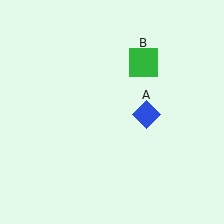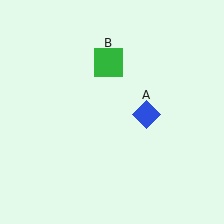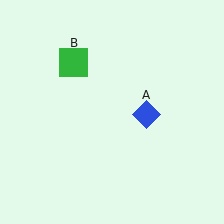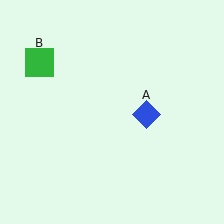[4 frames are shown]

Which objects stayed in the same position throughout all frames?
Blue diamond (object A) remained stationary.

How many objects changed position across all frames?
1 object changed position: green square (object B).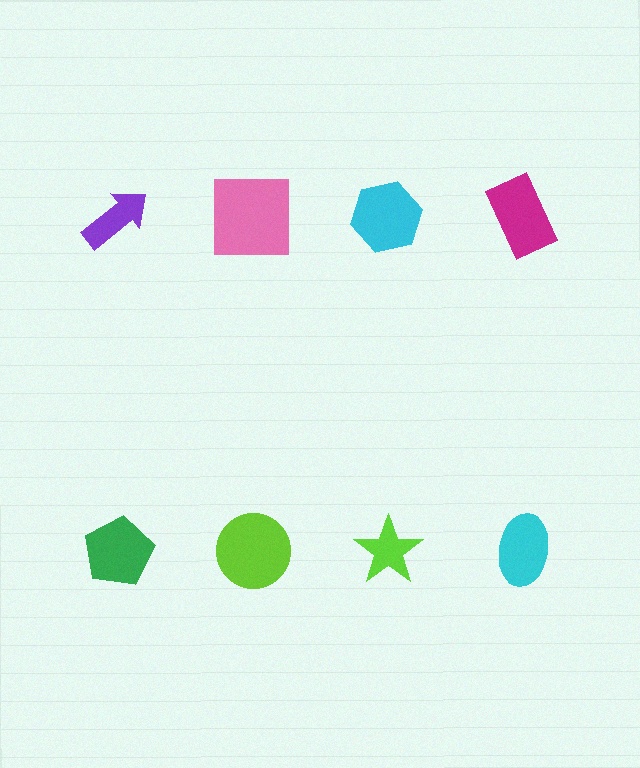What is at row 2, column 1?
A green pentagon.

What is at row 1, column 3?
A cyan hexagon.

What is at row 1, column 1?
A purple arrow.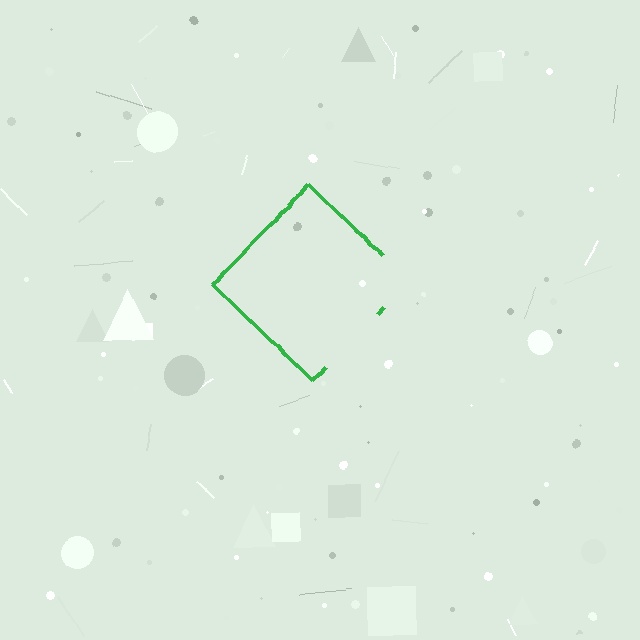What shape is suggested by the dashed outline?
The dashed outline suggests a diamond.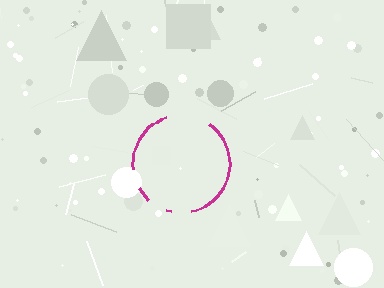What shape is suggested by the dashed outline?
The dashed outline suggests a circle.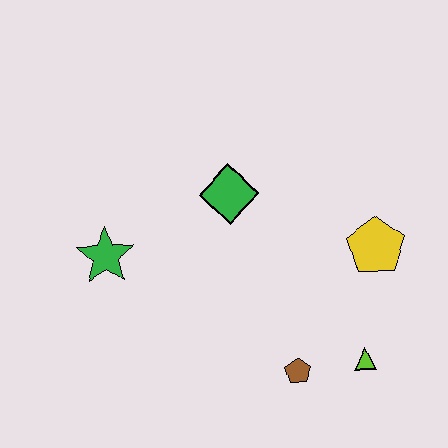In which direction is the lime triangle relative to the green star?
The lime triangle is to the right of the green star.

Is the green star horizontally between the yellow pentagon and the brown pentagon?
No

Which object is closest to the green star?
The green diamond is closest to the green star.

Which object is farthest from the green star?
The lime triangle is farthest from the green star.